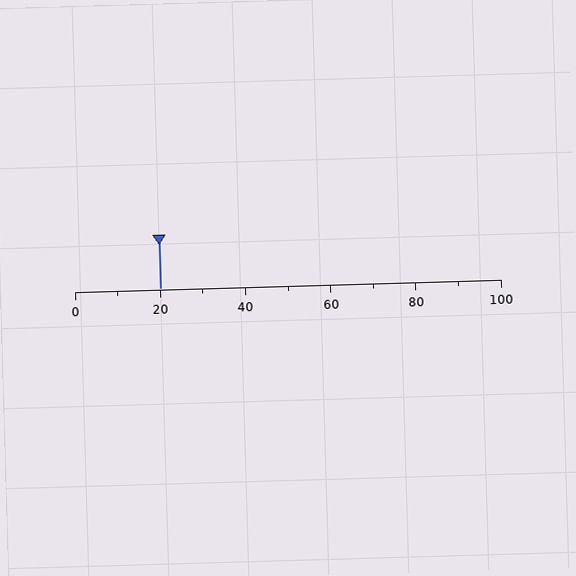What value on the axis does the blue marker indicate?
The marker indicates approximately 20.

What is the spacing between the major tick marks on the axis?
The major ticks are spaced 20 apart.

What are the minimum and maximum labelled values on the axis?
The axis runs from 0 to 100.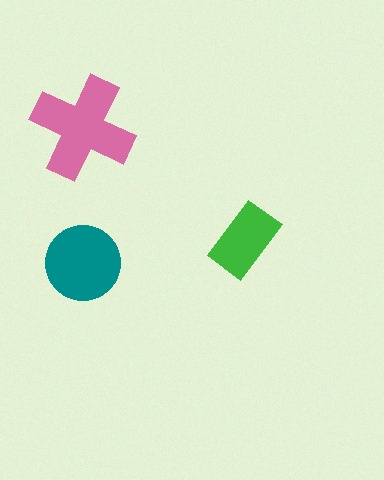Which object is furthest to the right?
The green rectangle is rightmost.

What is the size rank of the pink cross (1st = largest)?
1st.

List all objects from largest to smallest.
The pink cross, the teal circle, the green rectangle.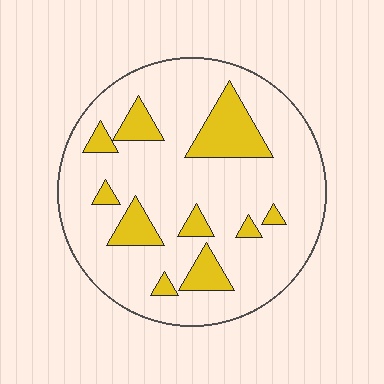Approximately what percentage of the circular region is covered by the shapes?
Approximately 20%.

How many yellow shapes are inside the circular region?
10.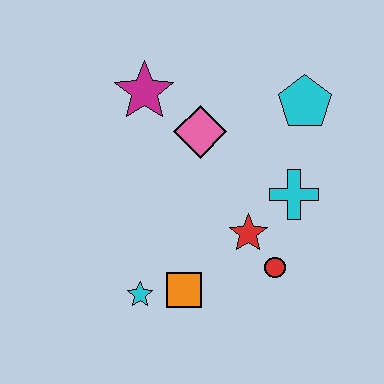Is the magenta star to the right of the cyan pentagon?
No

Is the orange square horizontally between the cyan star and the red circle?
Yes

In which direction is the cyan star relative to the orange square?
The cyan star is to the left of the orange square.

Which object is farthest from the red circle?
The magenta star is farthest from the red circle.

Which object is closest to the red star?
The red circle is closest to the red star.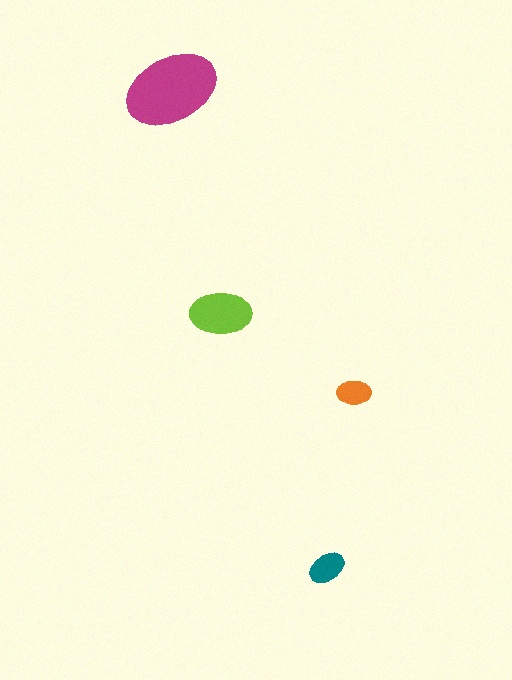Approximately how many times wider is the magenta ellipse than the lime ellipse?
About 1.5 times wider.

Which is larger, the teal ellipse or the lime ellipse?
The lime one.